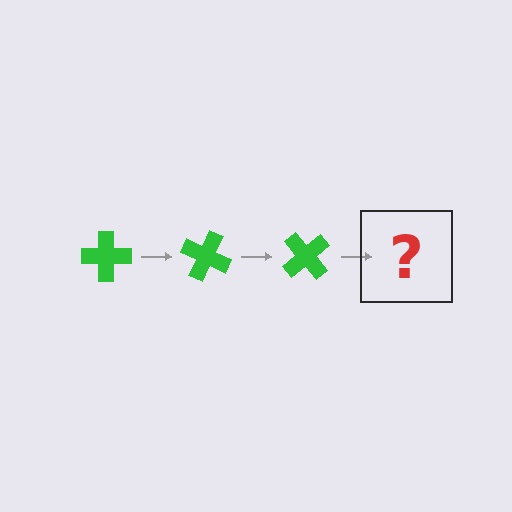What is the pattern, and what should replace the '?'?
The pattern is that the cross rotates 25 degrees each step. The '?' should be a green cross rotated 75 degrees.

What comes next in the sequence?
The next element should be a green cross rotated 75 degrees.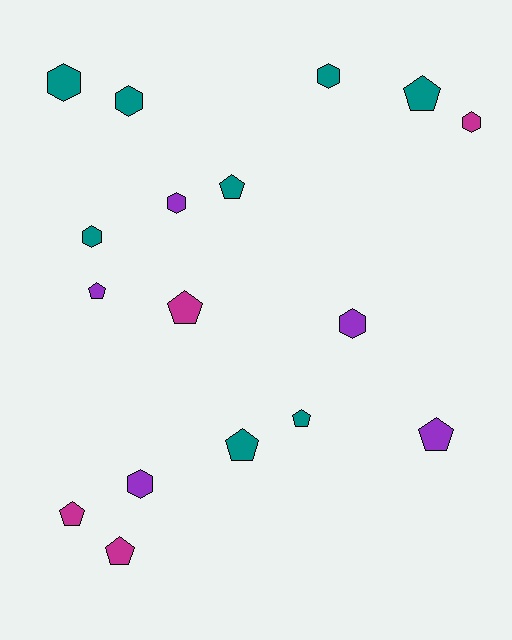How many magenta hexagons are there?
There is 1 magenta hexagon.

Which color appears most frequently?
Teal, with 8 objects.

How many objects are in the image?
There are 17 objects.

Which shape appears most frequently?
Pentagon, with 9 objects.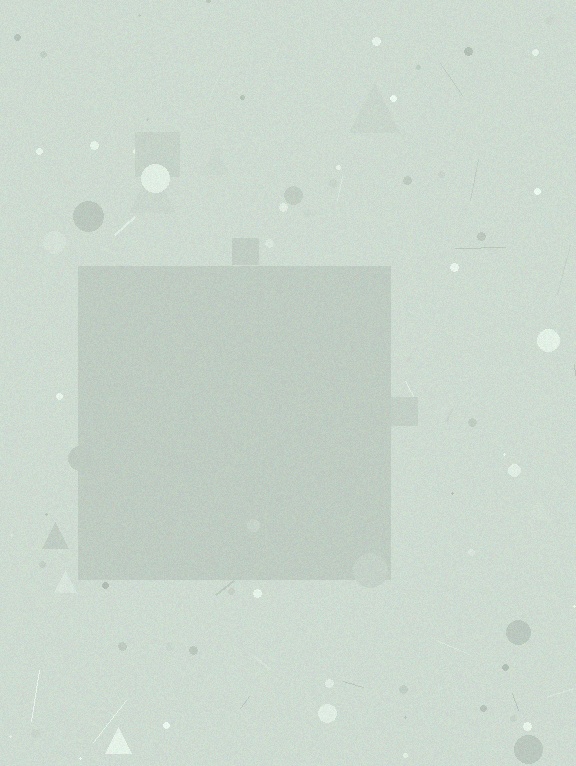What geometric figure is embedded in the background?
A square is embedded in the background.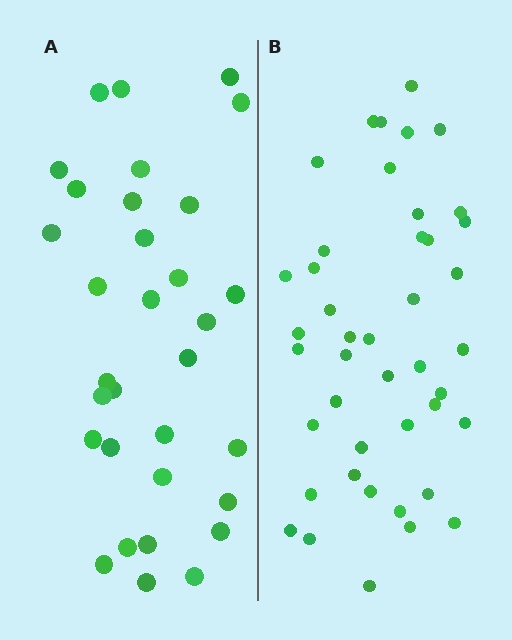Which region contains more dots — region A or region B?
Region B (the right region) has more dots.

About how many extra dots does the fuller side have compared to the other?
Region B has roughly 12 or so more dots than region A.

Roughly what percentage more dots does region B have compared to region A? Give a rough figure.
About 35% more.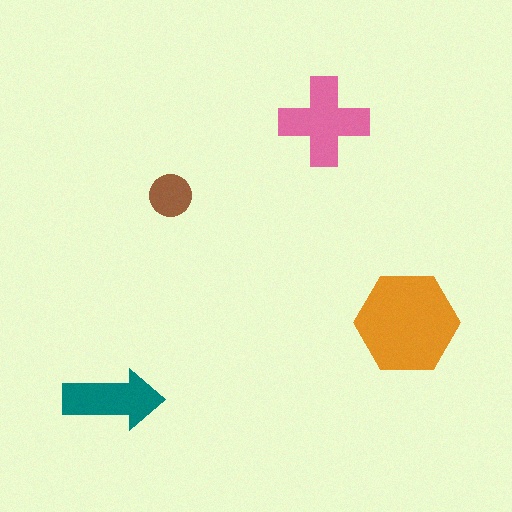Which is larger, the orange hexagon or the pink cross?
The orange hexagon.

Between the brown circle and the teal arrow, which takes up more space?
The teal arrow.